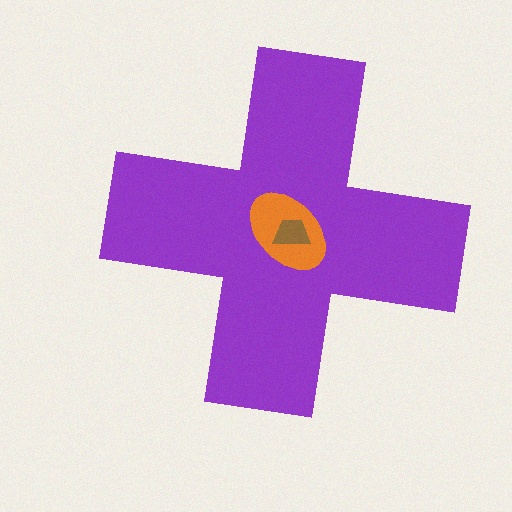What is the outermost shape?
The purple cross.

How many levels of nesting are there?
3.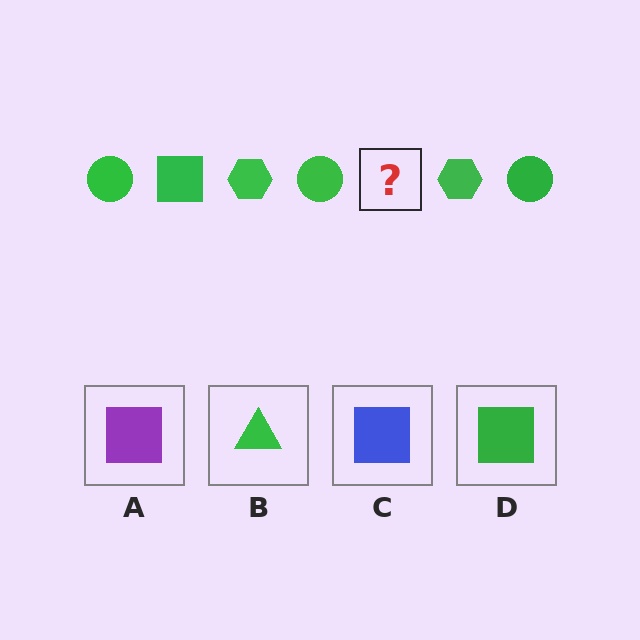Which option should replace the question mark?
Option D.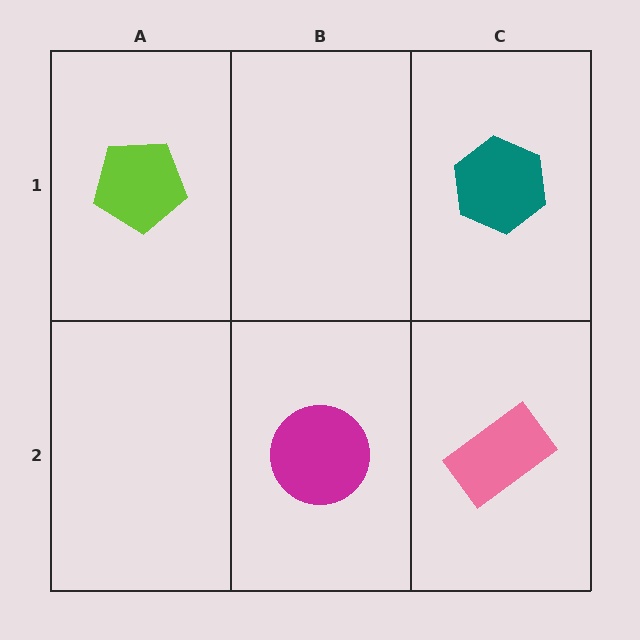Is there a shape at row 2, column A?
No, that cell is empty.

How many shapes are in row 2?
2 shapes.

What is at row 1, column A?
A lime pentagon.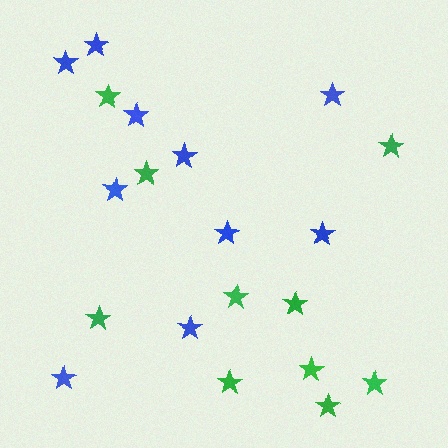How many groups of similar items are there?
There are 2 groups: one group of green stars (10) and one group of blue stars (10).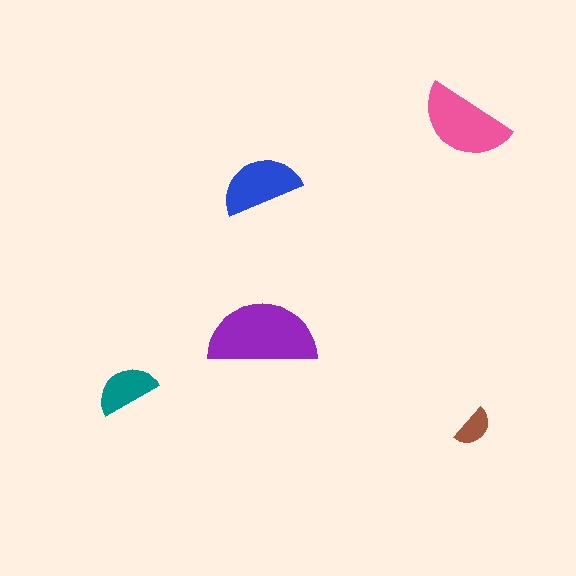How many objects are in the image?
There are 5 objects in the image.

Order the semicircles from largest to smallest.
the purple one, the pink one, the blue one, the teal one, the brown one.